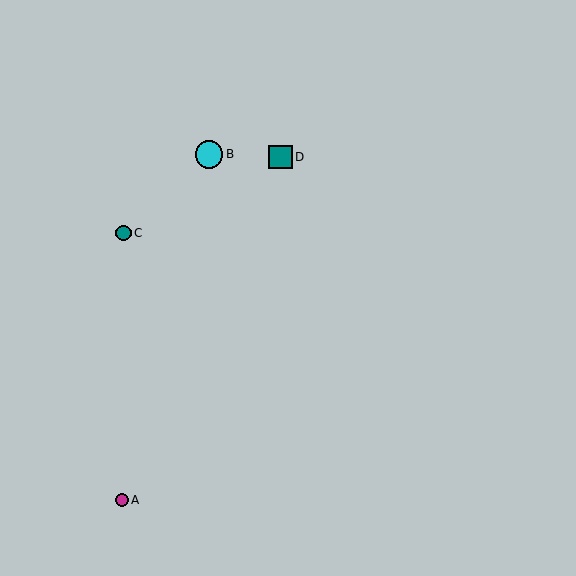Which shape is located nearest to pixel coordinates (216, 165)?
The cyan circle (labeled B) at (209, 154) is nearest to that location.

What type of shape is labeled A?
Shape A is a magenta circle.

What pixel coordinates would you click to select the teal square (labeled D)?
Click at (281, 157) to select the teal square D.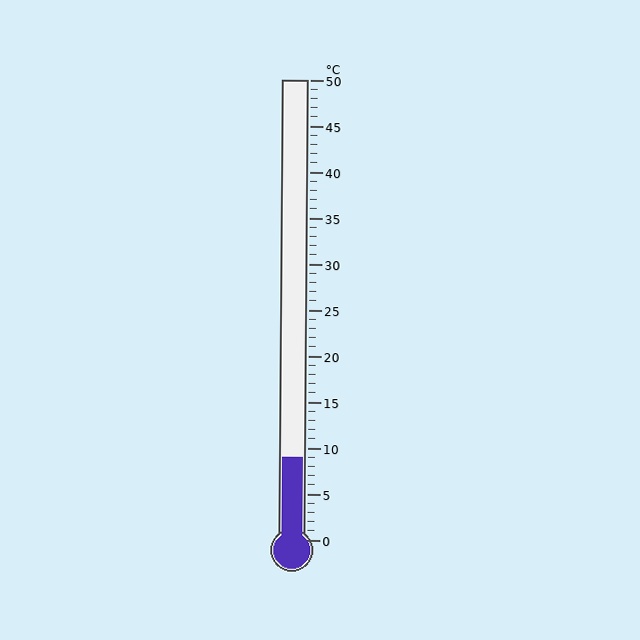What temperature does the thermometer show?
The thermometer shows approximately 9°C.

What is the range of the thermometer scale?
The thermometer scale ranges from 0°C to 50°C.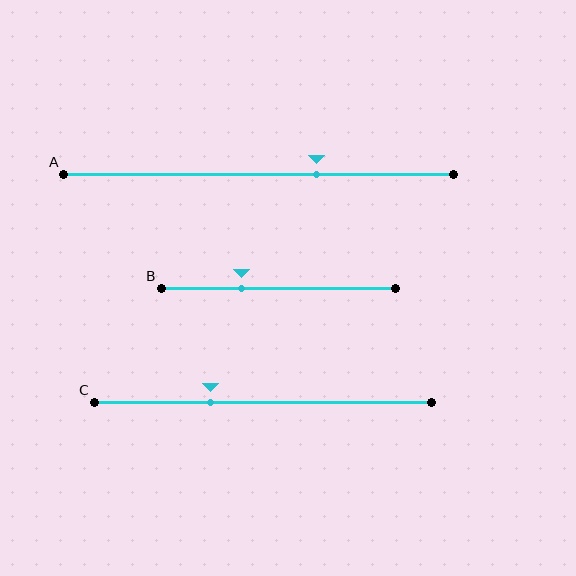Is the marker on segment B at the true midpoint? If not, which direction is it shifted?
No, the marker on segment B is shifted to the left by about 16% of the segment length.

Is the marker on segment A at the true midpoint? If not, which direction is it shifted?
No, the marker on segment A is shifted to the right by about 15% of the segment length.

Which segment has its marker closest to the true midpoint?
Segment A has its marker closest to the true midpoint.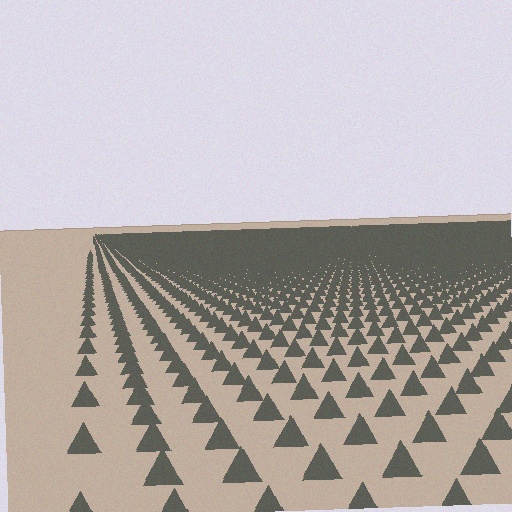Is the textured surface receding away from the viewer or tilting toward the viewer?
The surface is receding away from the viewer. Texture elements get smaller and denser toward the top.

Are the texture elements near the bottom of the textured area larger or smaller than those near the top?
Larger. Near the bottom, elements are closer to the viewer and appear at a bigger on-screen size.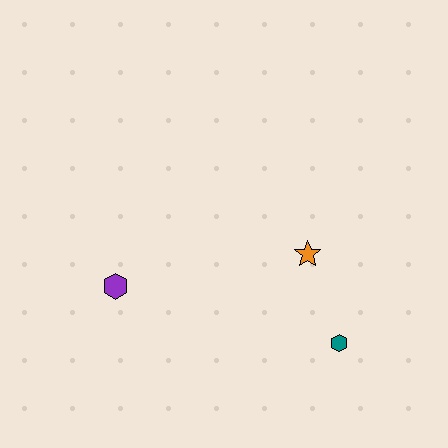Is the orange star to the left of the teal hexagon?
Yes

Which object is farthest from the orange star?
The purple hexagon is farthest from the orange star.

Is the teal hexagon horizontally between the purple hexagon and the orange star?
No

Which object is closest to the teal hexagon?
The orange star is closest to the teal hexagon.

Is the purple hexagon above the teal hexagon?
Yes